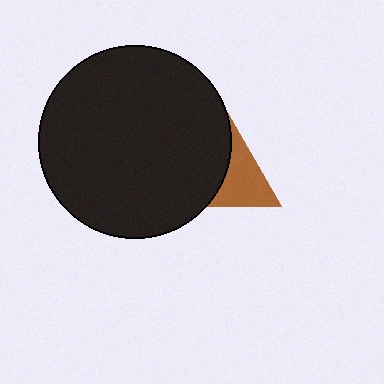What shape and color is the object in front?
The object in front is a black circle.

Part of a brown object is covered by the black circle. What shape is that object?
It is a triangle.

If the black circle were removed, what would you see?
You would see the complete brown triangle.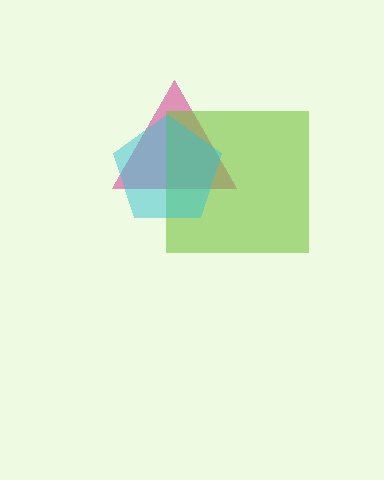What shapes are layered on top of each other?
The layered shapes are: a magenta triangle, a lime square, a cyan pentagon.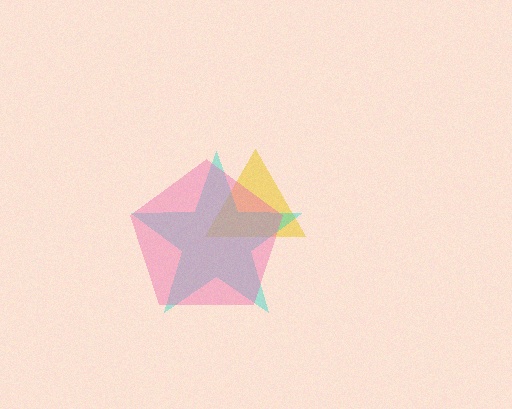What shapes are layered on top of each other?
The layered shapes are: a yellow triangle, a cyan star, a pink pentagon.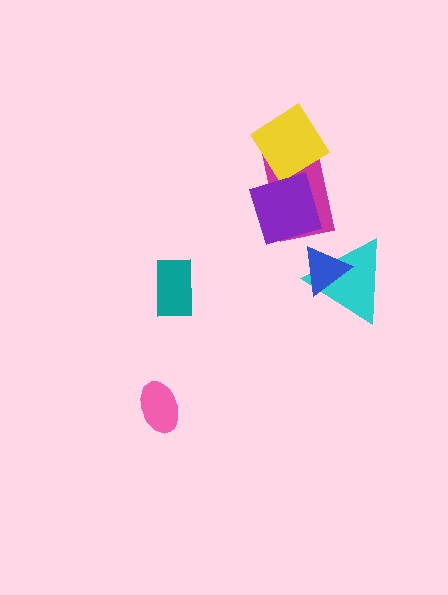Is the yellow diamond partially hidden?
No, no other shape covers it.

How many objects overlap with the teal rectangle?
0 objects overlap with the teal rectangle.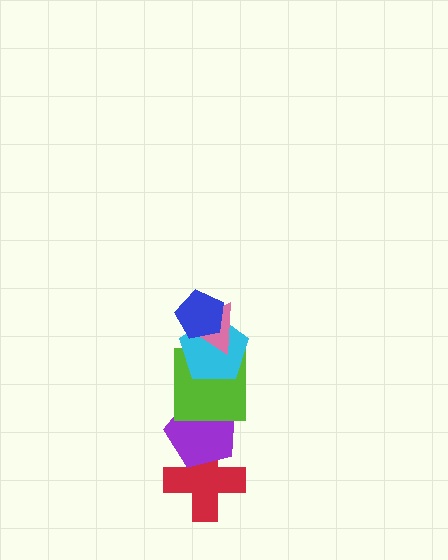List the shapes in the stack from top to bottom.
From top to bottom: the blue pentagon, the pink triangle, the cyan pentagon, the lime square, the purple pentagon, the red cross.